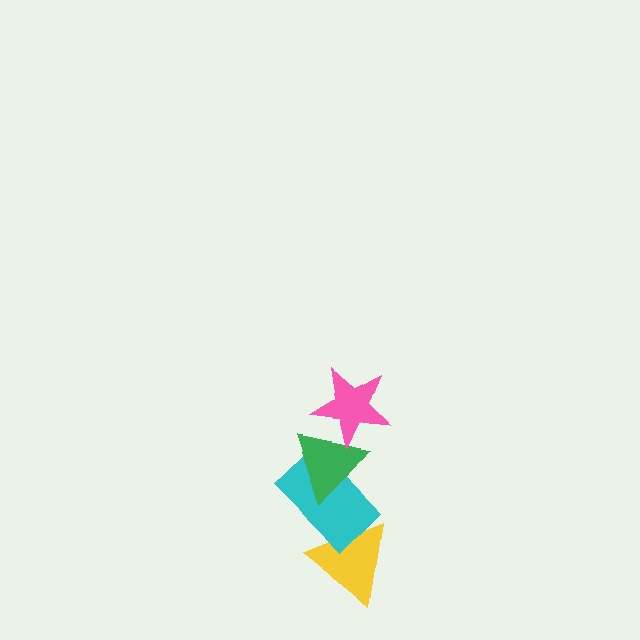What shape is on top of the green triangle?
The pink star is on top of the green triangle.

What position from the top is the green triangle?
The green triangle is 2nd from the top.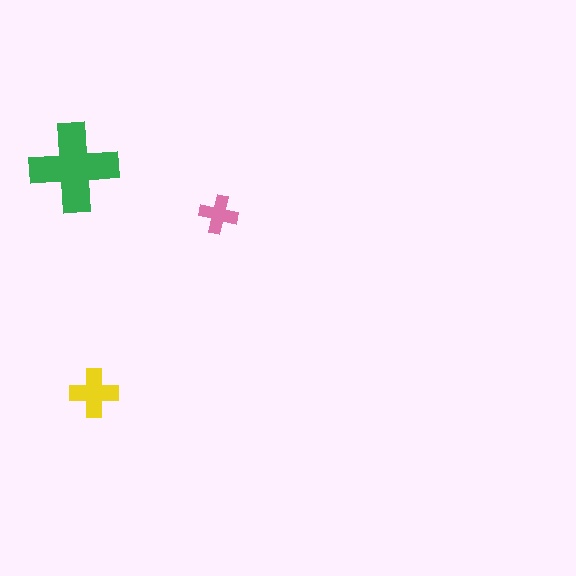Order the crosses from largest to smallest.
the green one, the yellow one, the pink one.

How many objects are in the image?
There are 3 objects in the image.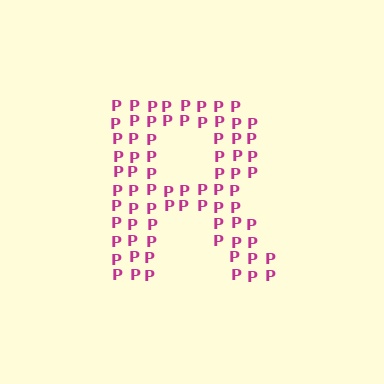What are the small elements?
The small elements are letter P's.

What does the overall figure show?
The overall figure shows the letter R.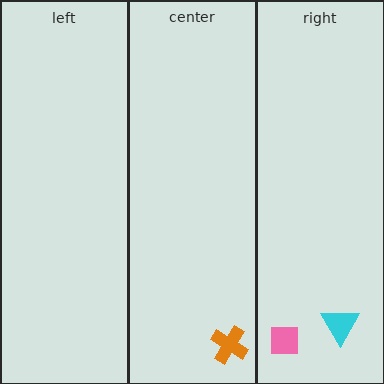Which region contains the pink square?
The right region.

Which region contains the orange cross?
The center region.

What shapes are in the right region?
The cyan triangle, the pink square.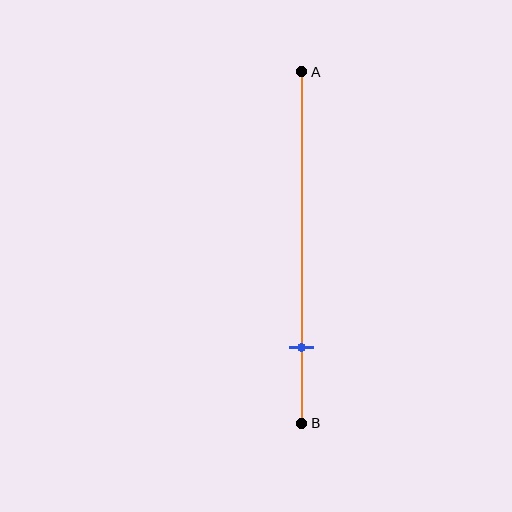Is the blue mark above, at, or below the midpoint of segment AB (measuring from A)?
The blue mark is below the midpoint of segment AB.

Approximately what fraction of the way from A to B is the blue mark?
The blue mark is approximately 80% of the way from A to B.